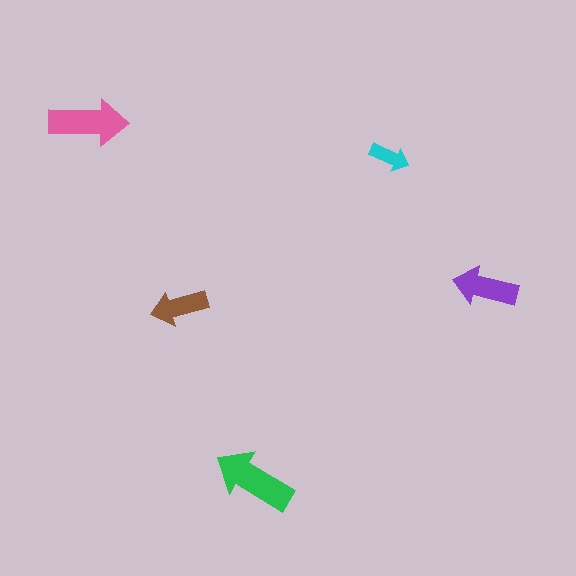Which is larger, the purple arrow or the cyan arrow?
The purple one.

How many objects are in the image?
There are 5 objects in the image.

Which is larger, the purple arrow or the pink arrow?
The pink one.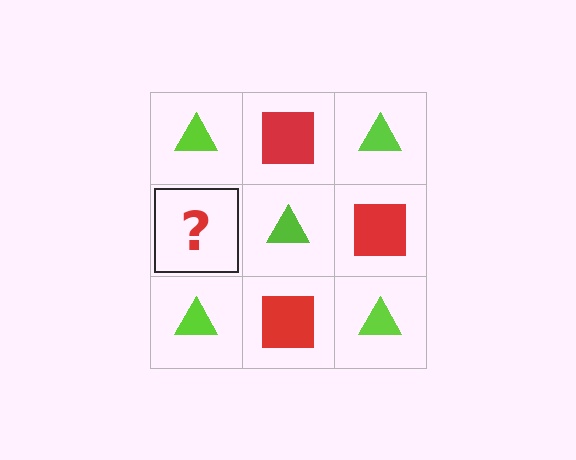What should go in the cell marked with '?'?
The missing cell should contain a red square.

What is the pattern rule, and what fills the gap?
The rule is that it alternates lime triangle and red square in a checkerboard pattern. The gap should be filled with a red square.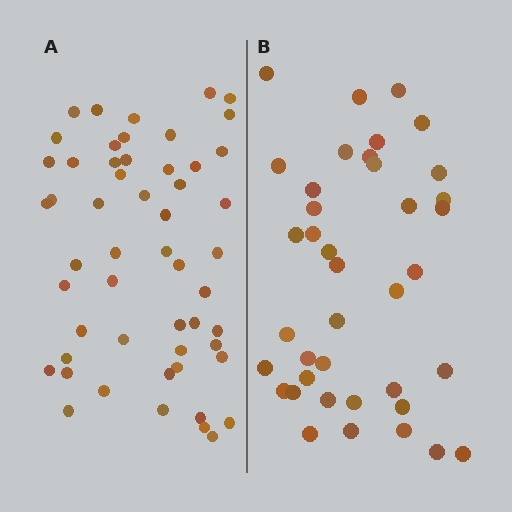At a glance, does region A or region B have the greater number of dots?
Region A (the left region) has more dots.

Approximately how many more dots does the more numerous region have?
Region A has approximately 15 more dots than region B.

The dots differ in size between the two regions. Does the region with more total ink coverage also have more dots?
No. Region B has more total ink coverage because its dots are larger, but region A actually contains more individual dots. Total area can be misleading — the number of items is what matters here.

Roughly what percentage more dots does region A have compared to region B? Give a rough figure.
About 35% more.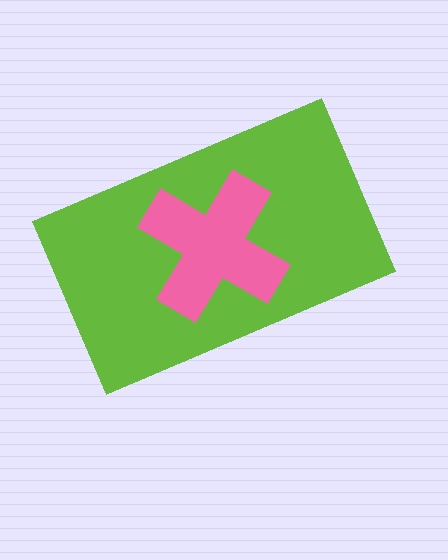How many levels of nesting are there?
2.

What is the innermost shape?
The pink cross.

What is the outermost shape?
The lime rectangle.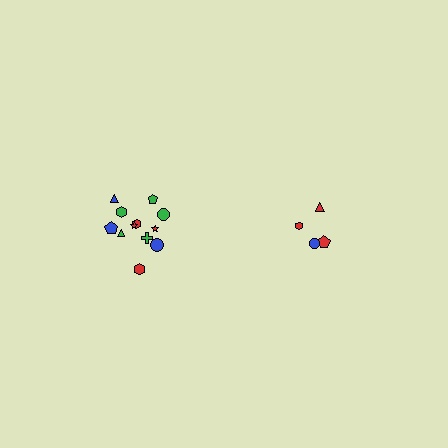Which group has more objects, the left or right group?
The left group.